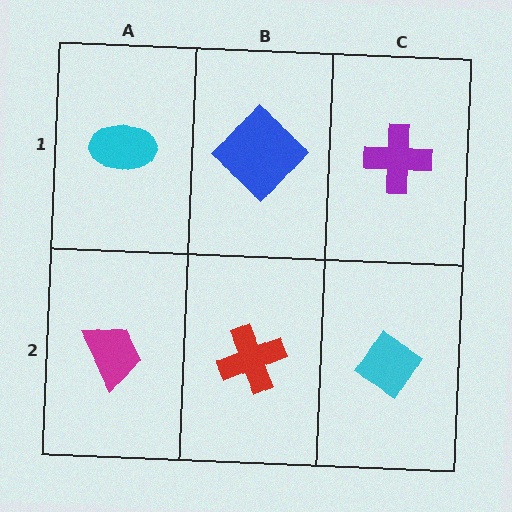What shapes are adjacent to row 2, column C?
A purple cross (row 1, column C), a red cross (row 2, column B).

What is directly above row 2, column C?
A purple cross.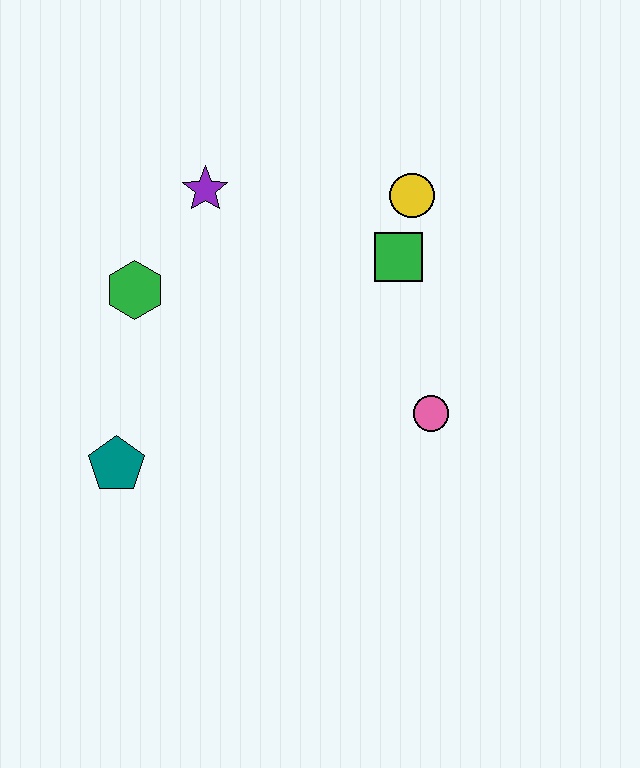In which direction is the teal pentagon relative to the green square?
The teal pentagon is to the left of the green square.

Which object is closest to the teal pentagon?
The green hexagon is closest to the teal pentagon.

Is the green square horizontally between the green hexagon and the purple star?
No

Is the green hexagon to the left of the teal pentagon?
No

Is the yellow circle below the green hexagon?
No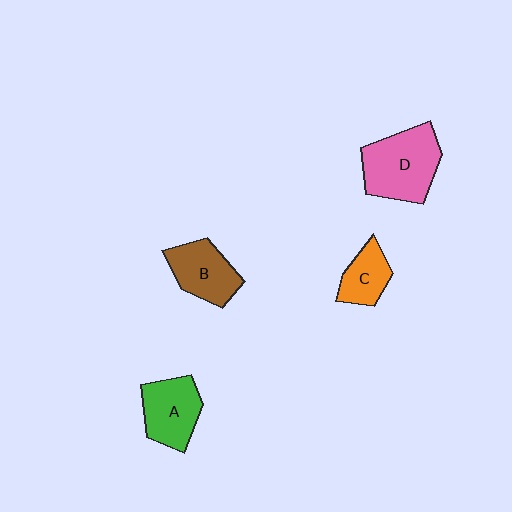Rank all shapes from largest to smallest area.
From largest to smallest: D (pink), A (green), B (brown), C (orange).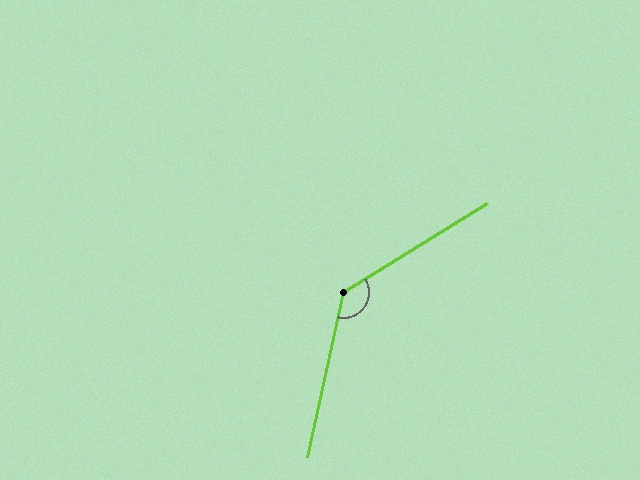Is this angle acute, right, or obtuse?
It is obtuse.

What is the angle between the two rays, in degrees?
Approximately 134 degrees.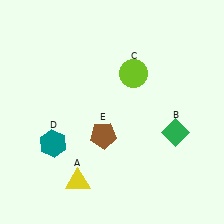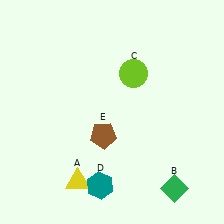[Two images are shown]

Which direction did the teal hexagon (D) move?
The teal hexagon (D) moved right.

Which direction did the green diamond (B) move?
The green diamond (B) moved down.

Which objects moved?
The objects that moved are: the green diamond (B), the teal hexagon (D).